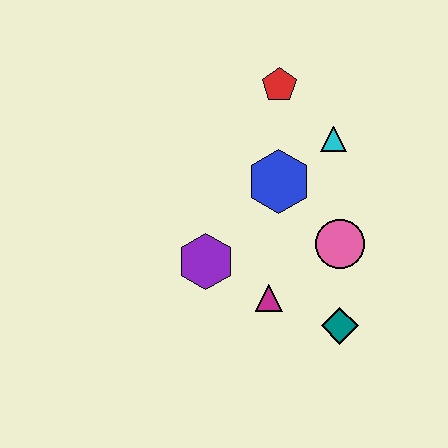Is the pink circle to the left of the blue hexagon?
No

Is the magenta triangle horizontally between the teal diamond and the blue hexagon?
No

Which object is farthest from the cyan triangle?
The teal diamond is farthest from the cyan triangle.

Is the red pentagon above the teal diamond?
Yes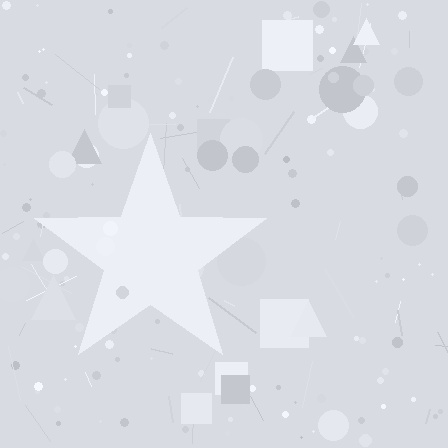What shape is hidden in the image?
A star is hidden in the image.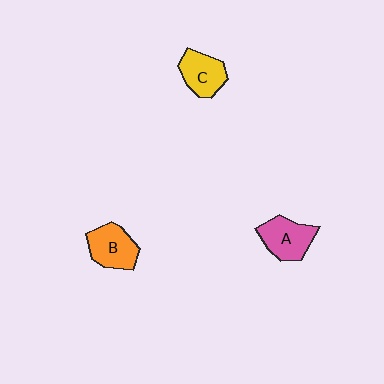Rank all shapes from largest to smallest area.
From largest to smallest: B (orange), A (pink), C (yellow).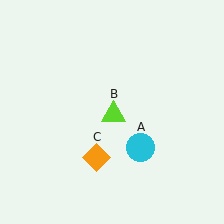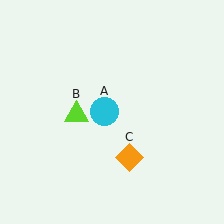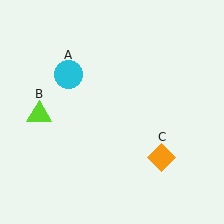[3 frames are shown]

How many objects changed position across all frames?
3 objects changed position: cyan circle (object A), lime triangle (object B), orange diamond (object C).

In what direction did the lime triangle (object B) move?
The lime triangle (object B) moved left.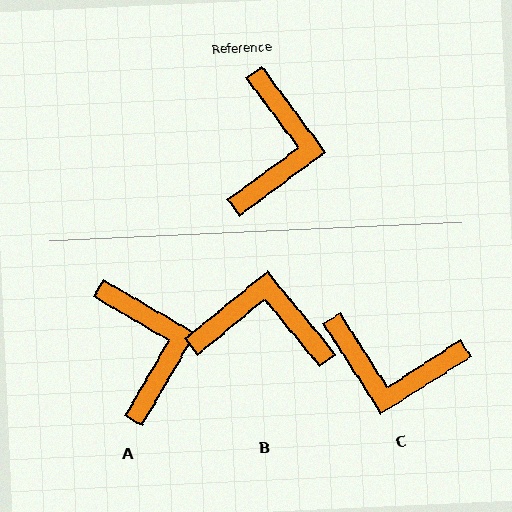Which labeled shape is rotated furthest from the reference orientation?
C, about 94 degrees away.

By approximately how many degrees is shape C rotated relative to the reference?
Approximately 94 degrees clockwise.